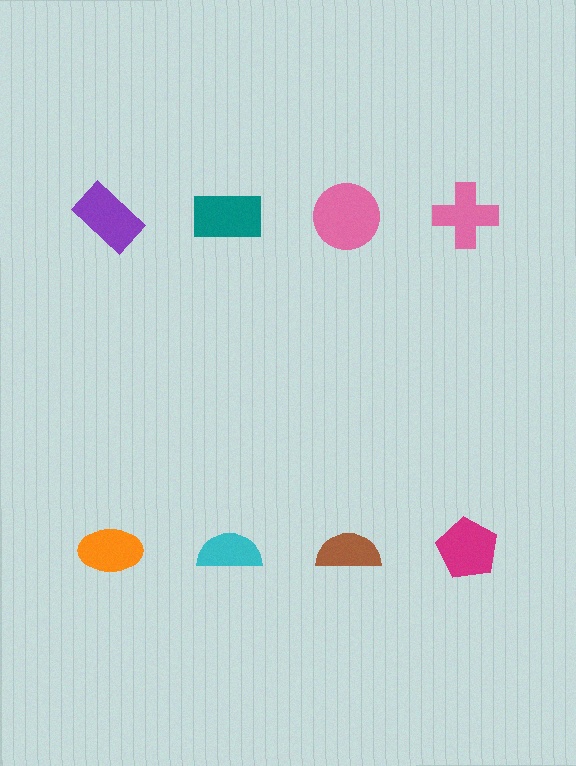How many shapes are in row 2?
4 shapes.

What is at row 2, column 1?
An orange ellipse.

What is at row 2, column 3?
A brown semicircle.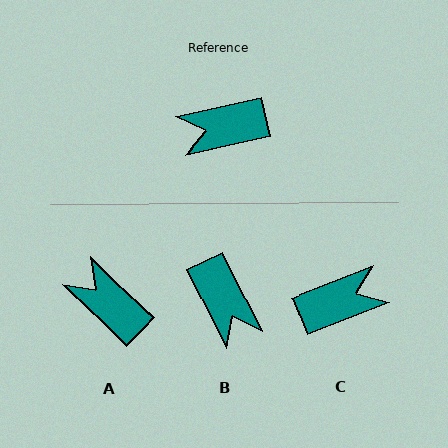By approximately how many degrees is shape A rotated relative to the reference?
Approximately 57 degrees clockwise.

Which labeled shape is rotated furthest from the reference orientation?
C, about 171 degrees away.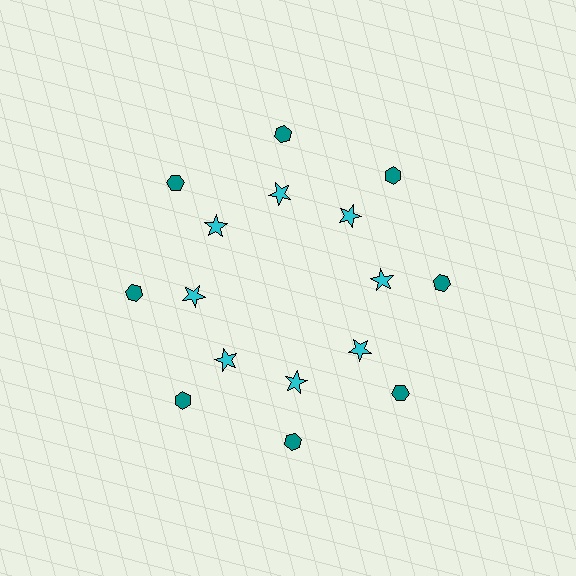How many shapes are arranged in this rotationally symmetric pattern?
There are 16 shapes, arranged in 8 groups of 2.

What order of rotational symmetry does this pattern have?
This pattern has 8-fold rotational symmetry.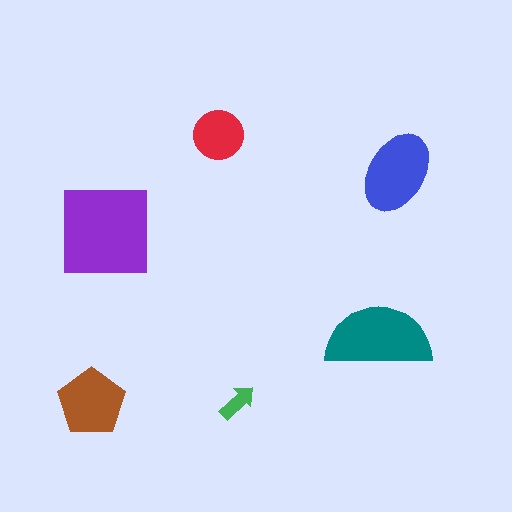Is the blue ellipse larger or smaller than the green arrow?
Larger.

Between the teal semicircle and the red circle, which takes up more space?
The teal semicircle.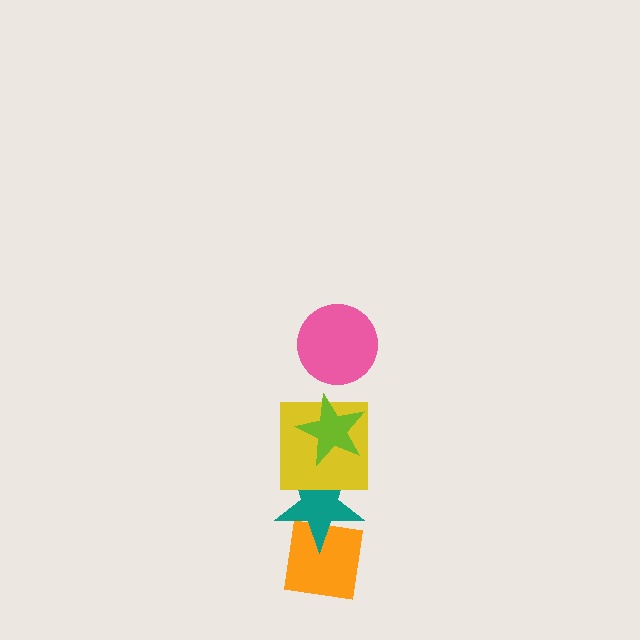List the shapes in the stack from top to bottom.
From top to bottom: the pink circle, the lime star, the yellow square, the teal star, the orange square.